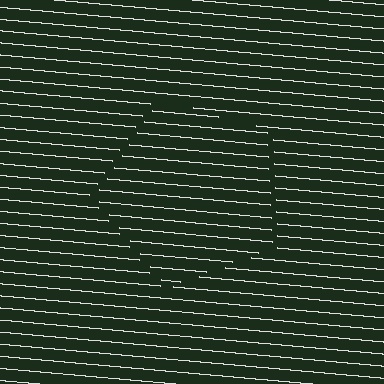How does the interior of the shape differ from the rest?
The interior of the shape contains the same grating, shifted by half a period — the contour is defined by the phase discontinuity where line-ends from the inner and outer gratings abut.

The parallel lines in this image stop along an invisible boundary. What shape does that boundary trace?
An illusory pentagon. The interior of the shape contains the same grating, shifted by half a period — the contour is defined by the phase discontinuity where line-ends from the inner and outer gratings abut.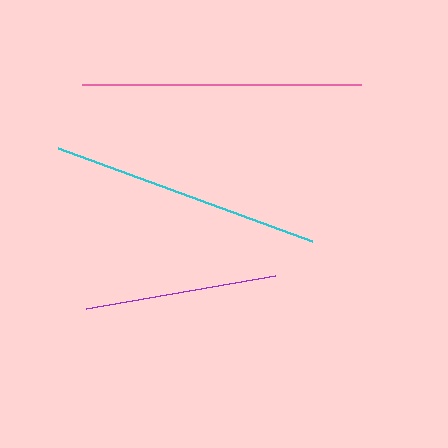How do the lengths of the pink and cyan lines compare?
The pink and cyan lines are approximately the same length.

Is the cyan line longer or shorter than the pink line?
The pink line is longer than the cyan line.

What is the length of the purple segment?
The purple segment is approximately 192 pixels long.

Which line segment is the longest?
The pink line is the longest at approximately 280 pixels.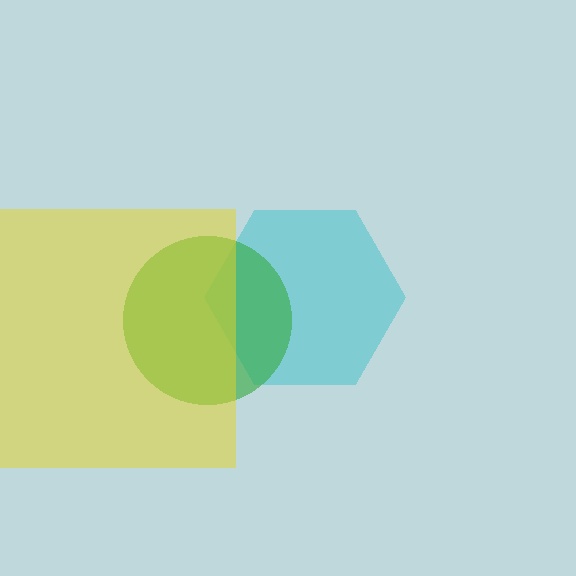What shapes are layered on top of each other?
The layered shapes are: a cyan hexagon, a green circle, a yellow square.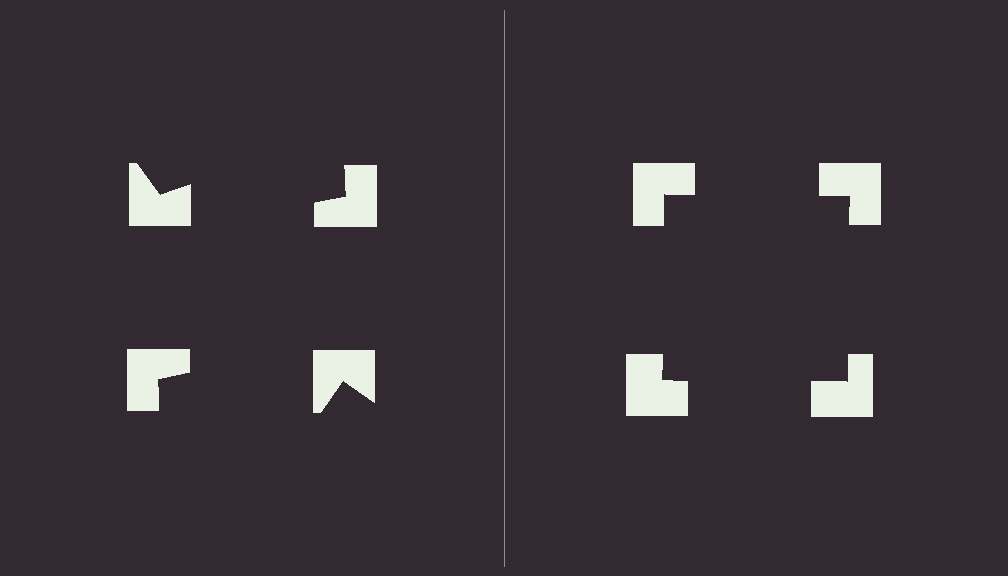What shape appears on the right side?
An illusory square.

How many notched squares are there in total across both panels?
8 — 4 on each side.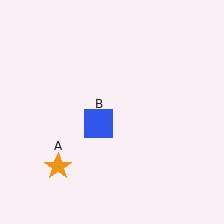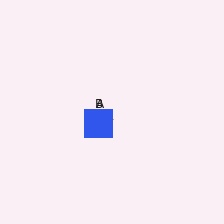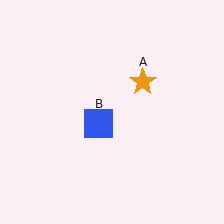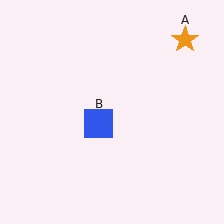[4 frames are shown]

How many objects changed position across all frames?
1 object changed position: orange star (object A).